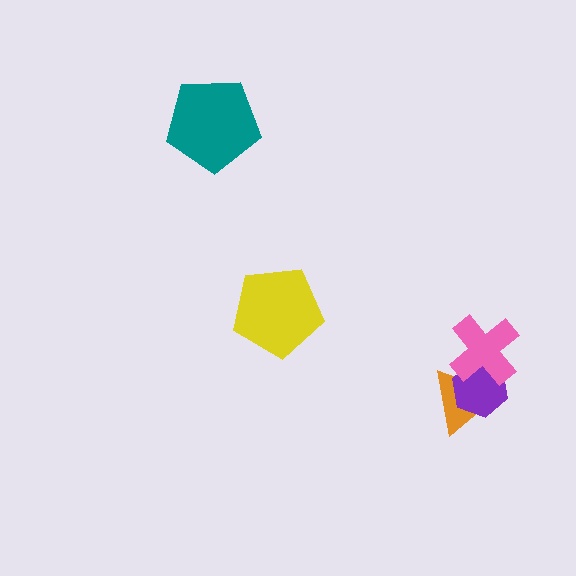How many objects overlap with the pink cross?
2 objects overlap with the pink cross.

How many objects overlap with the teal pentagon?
0 objects overlap with the teal pentagon.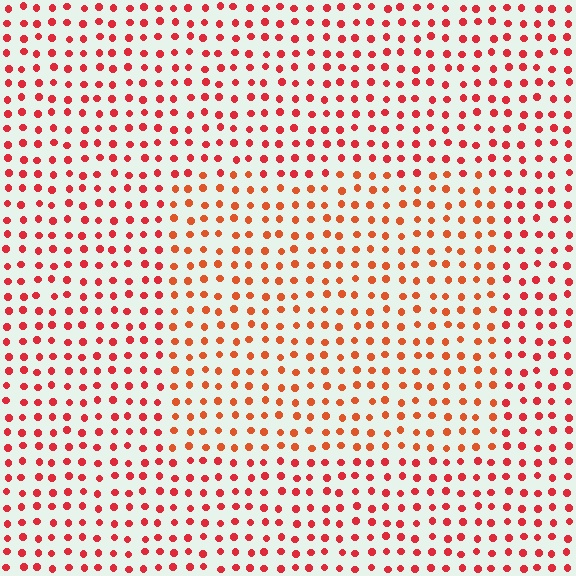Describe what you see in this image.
The image is filled with small red elements in a uniform arrangement. A rectangle-shaped region is visible where the elements are tinted to a slightly different hue, forming a subtle color boundary.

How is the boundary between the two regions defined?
The boundary is defined purely by a slight shift in hue (about 21 degrees). Spacing, size, and orientation are identical on both sides.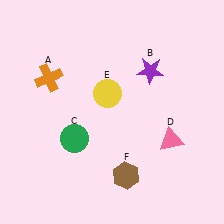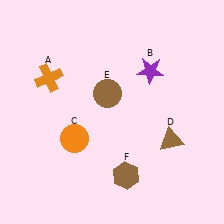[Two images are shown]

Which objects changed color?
C changed from green to orange. D changed from pink to brown. E changed from yellow to brown.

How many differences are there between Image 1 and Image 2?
There are 3 differences between the two images.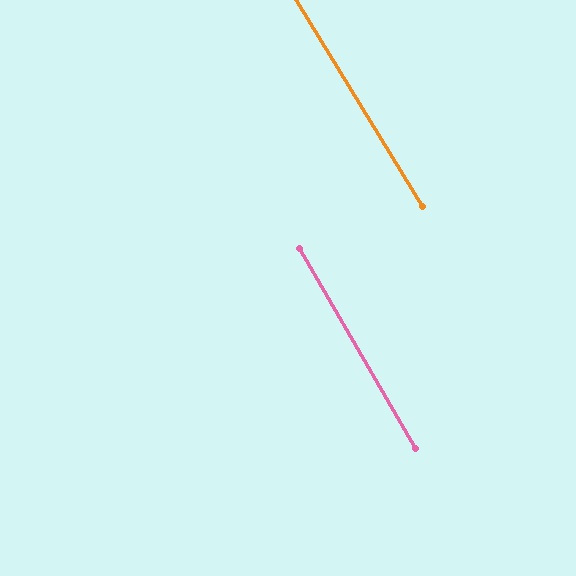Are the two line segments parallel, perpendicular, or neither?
Parallel — their directions differ by only 1.3°.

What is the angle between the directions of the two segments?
Approximately 1 degree.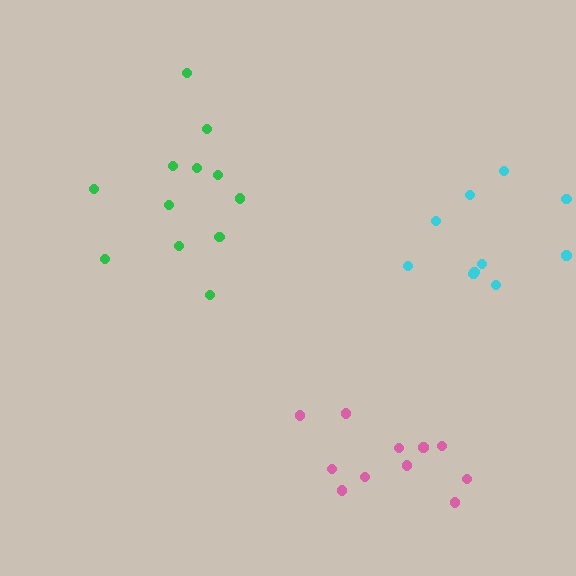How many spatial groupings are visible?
There are 3 spatial groupings.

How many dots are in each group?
Group 1: 10 dots, Group 2: 12 dots, Group 3: 11 dots (33 total).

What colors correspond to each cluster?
The clusters are colored: cyan, green, pink.